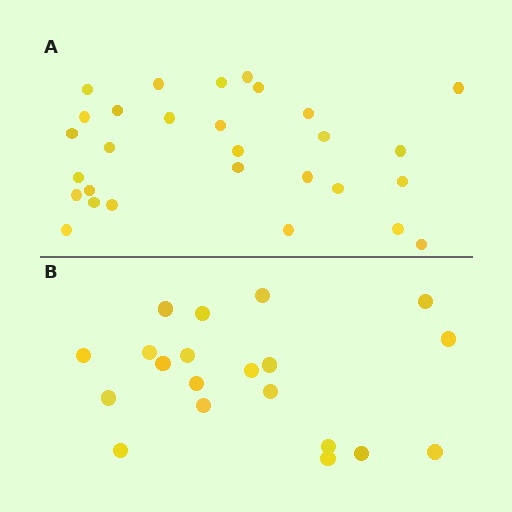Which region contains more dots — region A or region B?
Region A (the top region) has more dots.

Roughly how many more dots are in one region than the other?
Region A has roughly 8 or so more dots than region B.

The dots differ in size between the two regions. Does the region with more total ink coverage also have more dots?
No. Region B has more total ink coverage because its dots are larger, but region A actually contains more individual dots. Total area can be misleading — the number of items is what matters here.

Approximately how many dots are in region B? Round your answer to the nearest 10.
About 20 dots.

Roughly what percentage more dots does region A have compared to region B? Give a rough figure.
About 45% more.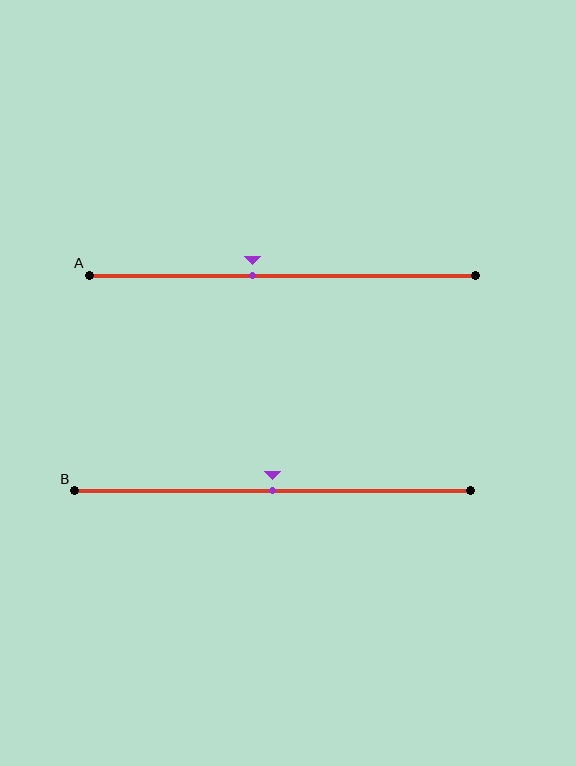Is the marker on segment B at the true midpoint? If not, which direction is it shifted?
Yes, the marker on segment B is at the true midpoint.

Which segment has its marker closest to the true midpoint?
Segment B has its marker closest to the true midpoint.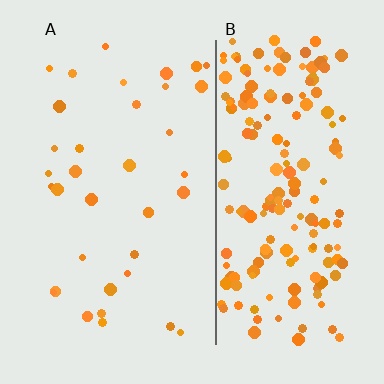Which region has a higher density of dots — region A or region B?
B (the right).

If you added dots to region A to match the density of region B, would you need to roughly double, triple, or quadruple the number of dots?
Approximately quadruple.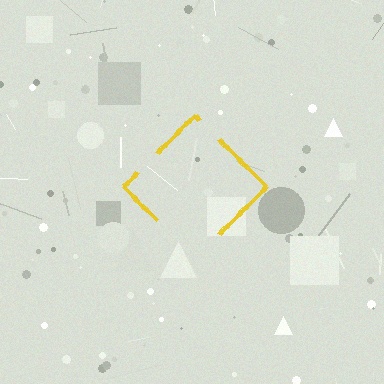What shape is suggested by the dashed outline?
The dashed outline suggests a diamond.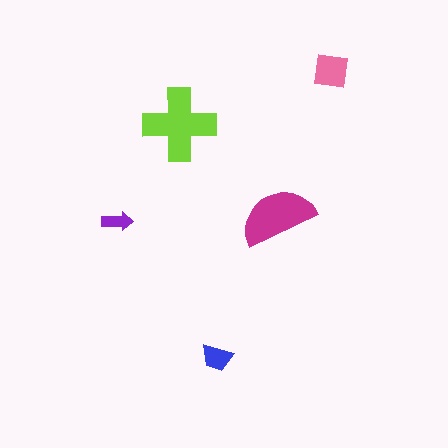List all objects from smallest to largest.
The purple arrow, the blue trapezoid, the pink square, the magenta semicircle, the lime cross.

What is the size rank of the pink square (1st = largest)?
3rd.